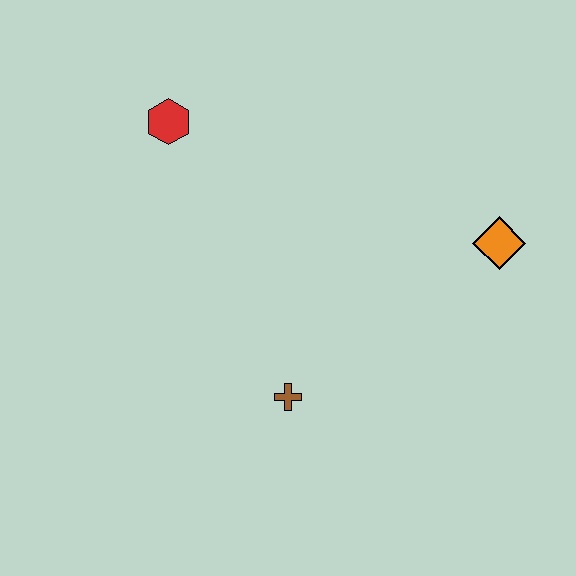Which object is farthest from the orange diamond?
The red hexagon is farthest from the orange diamond.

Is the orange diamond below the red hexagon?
Yes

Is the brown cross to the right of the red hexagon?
Yes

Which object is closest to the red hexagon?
The brown cross is closest to the red hexagon.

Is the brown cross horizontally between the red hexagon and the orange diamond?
Yes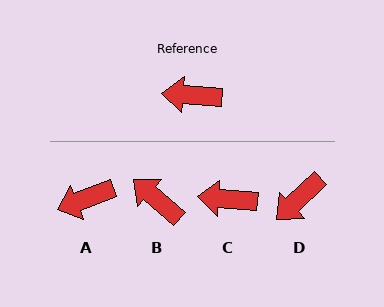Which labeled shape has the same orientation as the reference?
C.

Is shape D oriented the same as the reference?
No, it is off by about 47 degrees.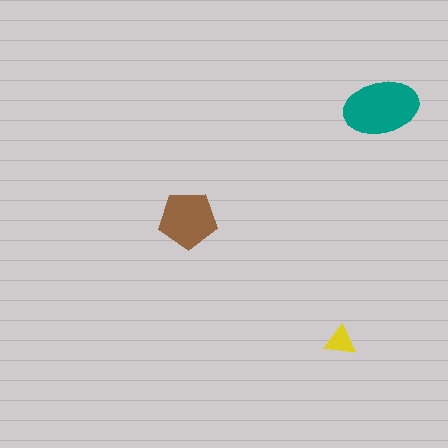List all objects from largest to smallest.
The teal ellipse, the brown pentagon, the yellow triangle.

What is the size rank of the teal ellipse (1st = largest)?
1st.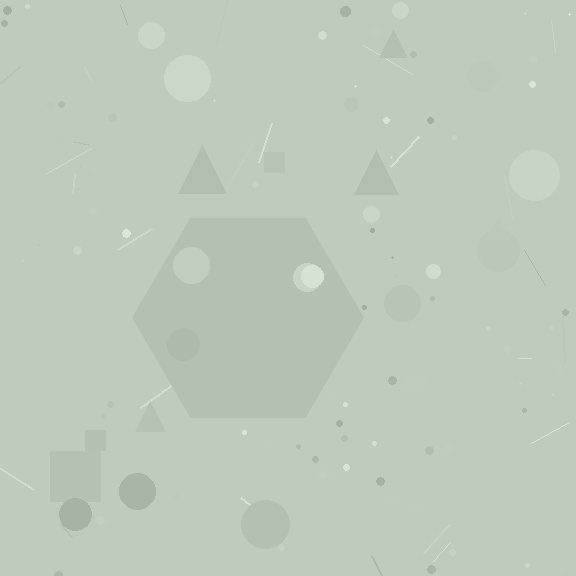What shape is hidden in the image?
A hexagon is hidden in the image.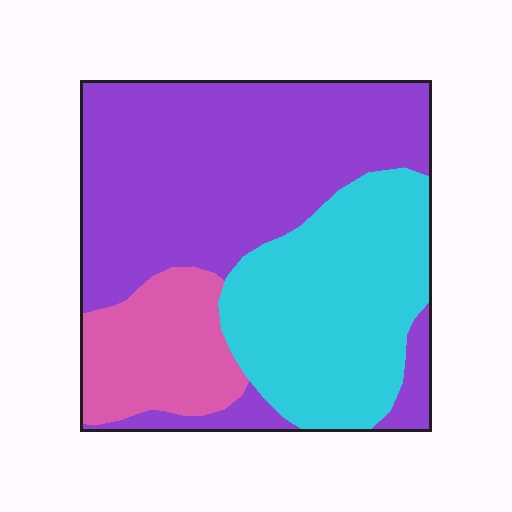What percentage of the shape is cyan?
Cyan covers roughly 30% of the shape.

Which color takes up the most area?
Purple, at roughly 50%.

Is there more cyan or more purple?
Purple.